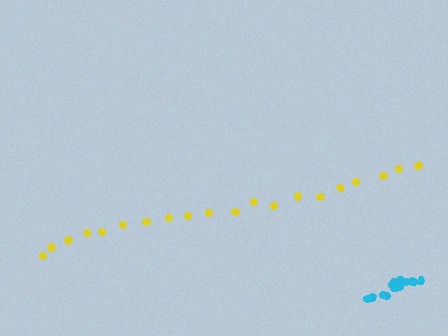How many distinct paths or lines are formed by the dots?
There are 2 distinct paths.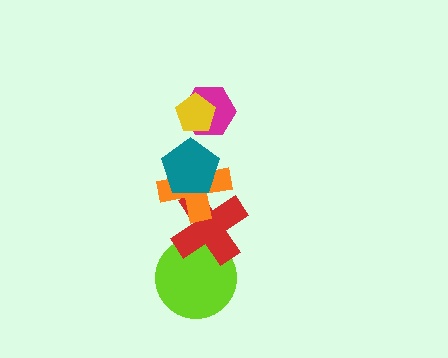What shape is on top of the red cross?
The orange cross is on top of the red cross.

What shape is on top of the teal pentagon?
The magenta hexagon is on top of the teal pentagon.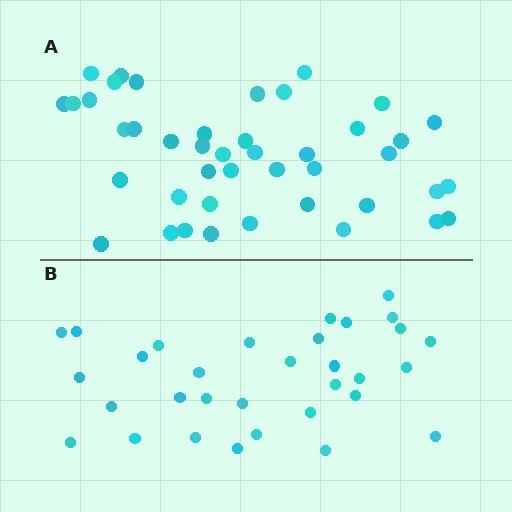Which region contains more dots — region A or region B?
Region A (the top region) has more dots.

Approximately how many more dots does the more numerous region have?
Region A has roughly 12 or so more dots than region B.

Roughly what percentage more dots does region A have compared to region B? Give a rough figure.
About 35% more.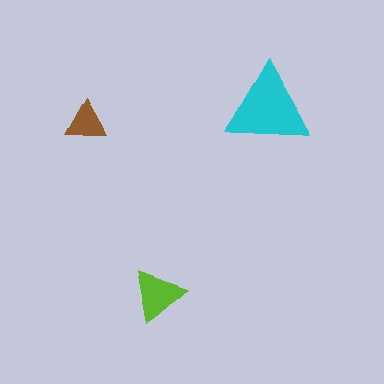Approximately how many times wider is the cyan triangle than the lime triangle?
About 1.5 times wider.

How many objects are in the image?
There are 3 objects in the image.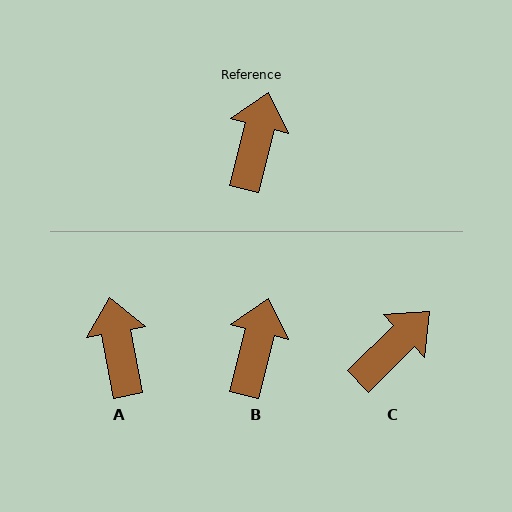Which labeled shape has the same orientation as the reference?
B.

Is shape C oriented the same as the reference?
No, it is off by about 31 degrees.